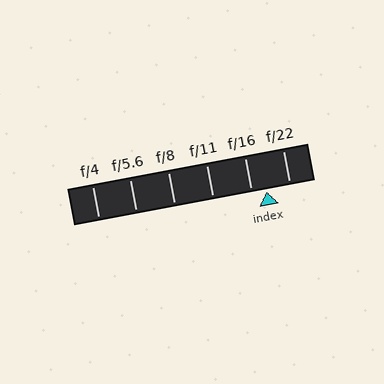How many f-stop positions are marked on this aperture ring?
There are 6 f-stop positions marked.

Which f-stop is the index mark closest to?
The index mark is closest to f/16.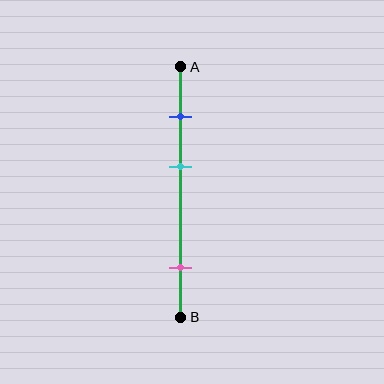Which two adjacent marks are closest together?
The blue and cyan marks are the closest adjacent pair.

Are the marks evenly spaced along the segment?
No, the marks are not evenly spaced.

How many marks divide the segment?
There are 3 marks dividing the segment.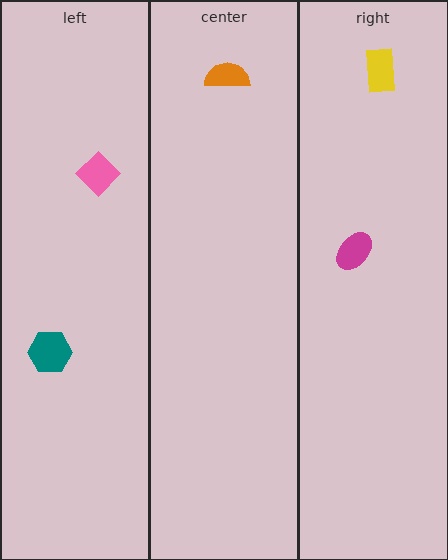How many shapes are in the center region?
1.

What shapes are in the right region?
The magenta ellipse, the yellow rectangle.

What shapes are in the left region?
The teal hexagon, the pink diamond.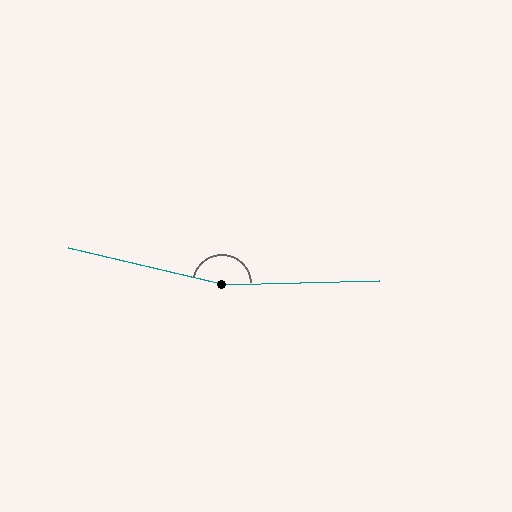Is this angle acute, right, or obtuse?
It is obtuse.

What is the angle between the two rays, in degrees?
Approximately 166 degrees.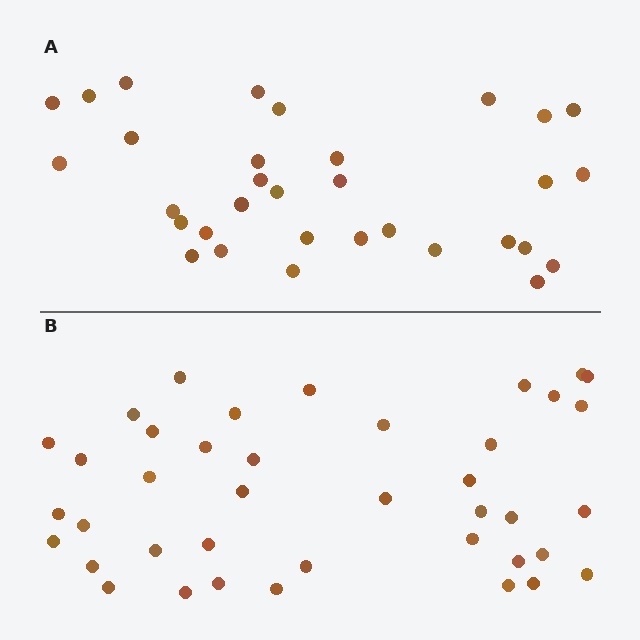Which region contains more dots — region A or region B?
Region B (the bottom region) has more dots.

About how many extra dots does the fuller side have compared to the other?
Region B has roughly 8 or so more dots than region A.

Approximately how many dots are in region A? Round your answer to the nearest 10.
About 30 dots. (The exact count is 32, which rounds to 30.)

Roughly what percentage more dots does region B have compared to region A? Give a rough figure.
About 25% more.